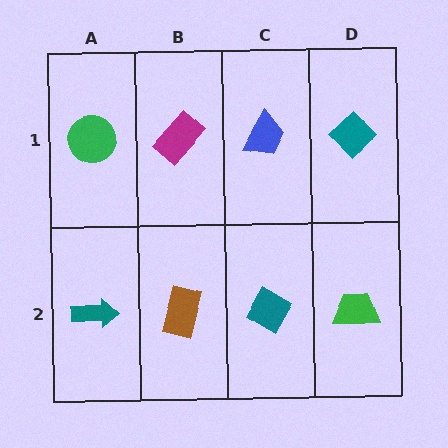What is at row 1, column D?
A teal diamond.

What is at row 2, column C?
A teal diamond.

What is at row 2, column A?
A teal arrow.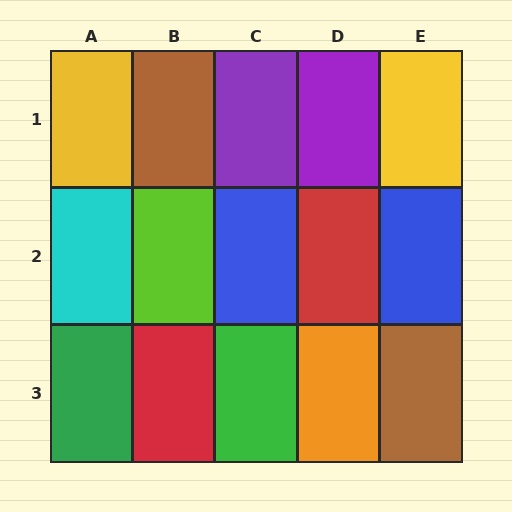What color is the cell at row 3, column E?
Brown.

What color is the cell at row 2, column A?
Cyan.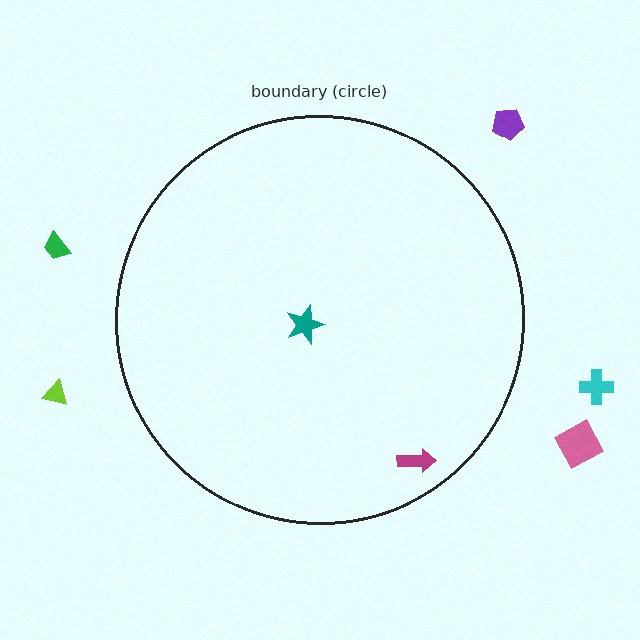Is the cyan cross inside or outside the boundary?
Outside.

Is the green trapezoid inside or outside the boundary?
Outside.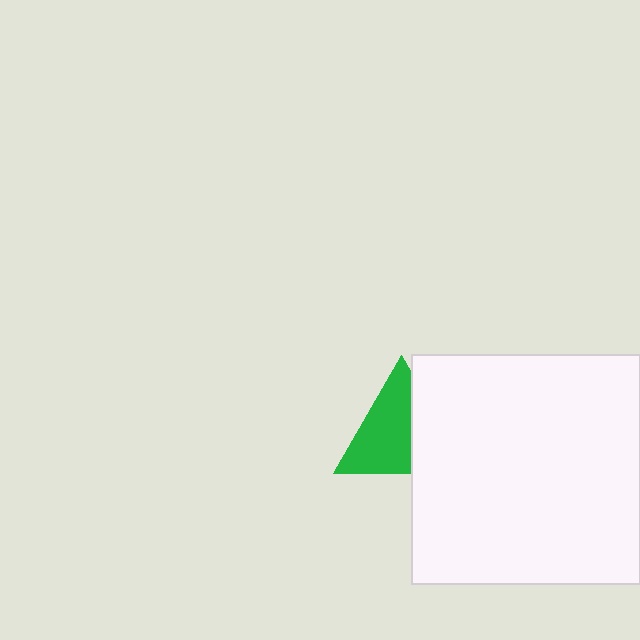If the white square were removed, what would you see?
You would see the complete green triangle.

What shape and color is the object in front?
The object in front is a white square.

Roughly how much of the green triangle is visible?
About half of it is visible (roughly 63%).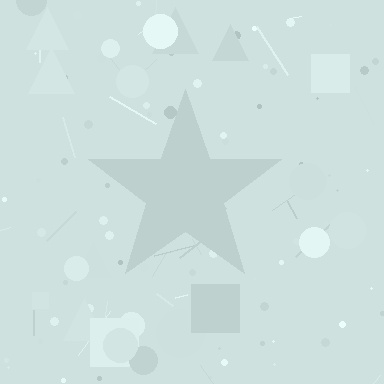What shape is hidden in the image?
A star is hidden in the image.